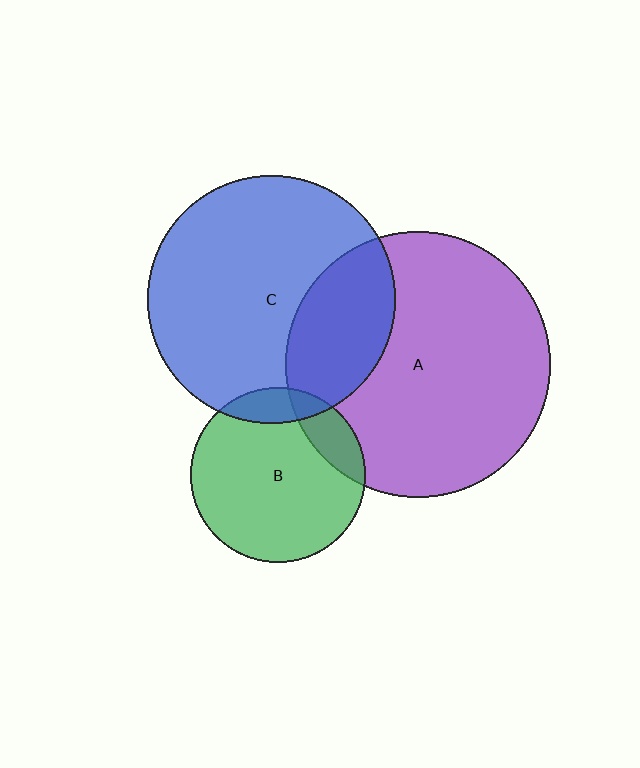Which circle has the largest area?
Circle A (purple).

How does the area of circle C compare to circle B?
Approximately 2.0 times.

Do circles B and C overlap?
Yes.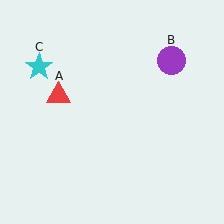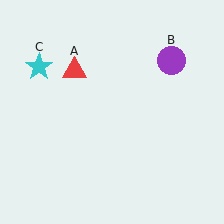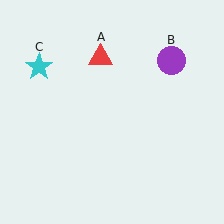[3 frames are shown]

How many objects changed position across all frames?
1 object changed position: red triangle (object A).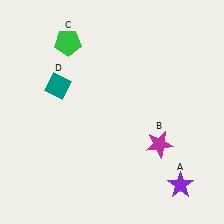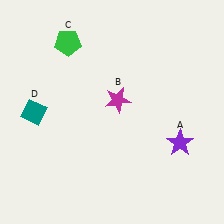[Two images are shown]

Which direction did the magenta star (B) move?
The magenta star (B) moved up.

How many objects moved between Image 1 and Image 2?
3 objects moved between the two images.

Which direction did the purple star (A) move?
The purple star (A) moved up.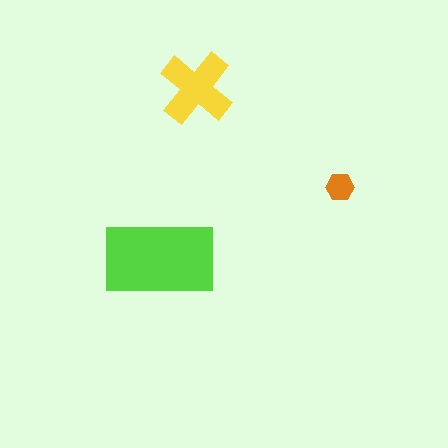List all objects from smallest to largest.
The orange hexagon, the yellow cross, the lime rectangle.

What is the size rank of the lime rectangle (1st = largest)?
1st.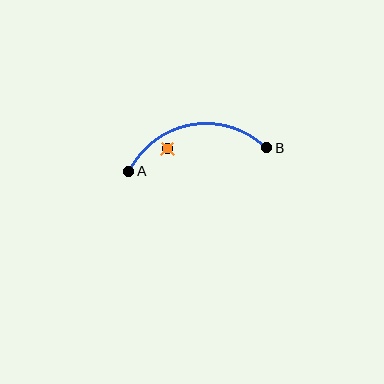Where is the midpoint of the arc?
The arc midpoint is the point on the curve farthest from the straight line joining A and B. It sits above that line.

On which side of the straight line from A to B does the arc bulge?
The arc bulges above the straight line connecting A and B.